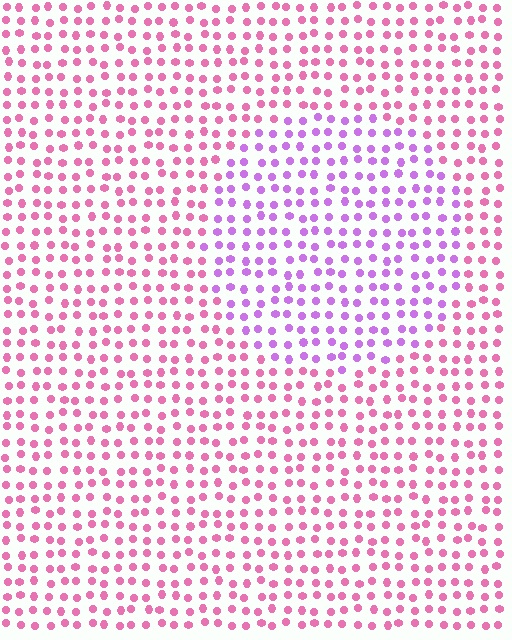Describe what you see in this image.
The image is filled with small pink elements in a uniform arrangement. A circle-shaped region is visible where the elements are tinted to a slightly different hue, forming a subtle color boundary.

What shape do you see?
I see a circle.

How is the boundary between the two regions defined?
The boundary is defined purely by a slight shift in hue (about 43 degrees). Spacing, size, and orientation are identical on both sides.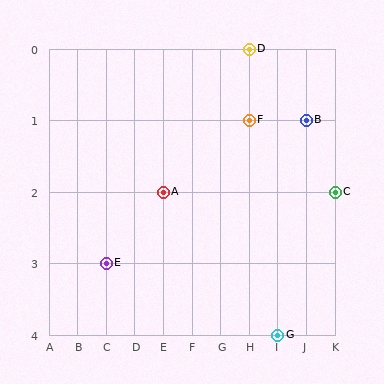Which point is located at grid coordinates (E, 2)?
Point A is at (E, 2).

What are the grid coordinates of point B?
Point B is at grid coordinates (J, 1).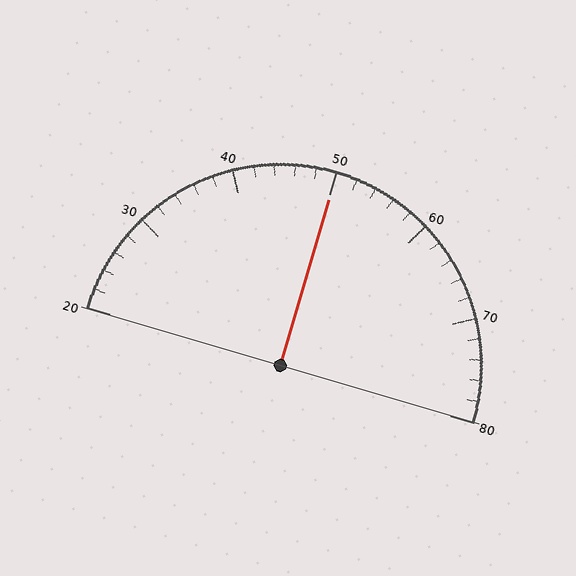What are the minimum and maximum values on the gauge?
The gauge ranges from 20 to 80.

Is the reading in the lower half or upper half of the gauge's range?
The reading is in the upper half of the range (20 to 80).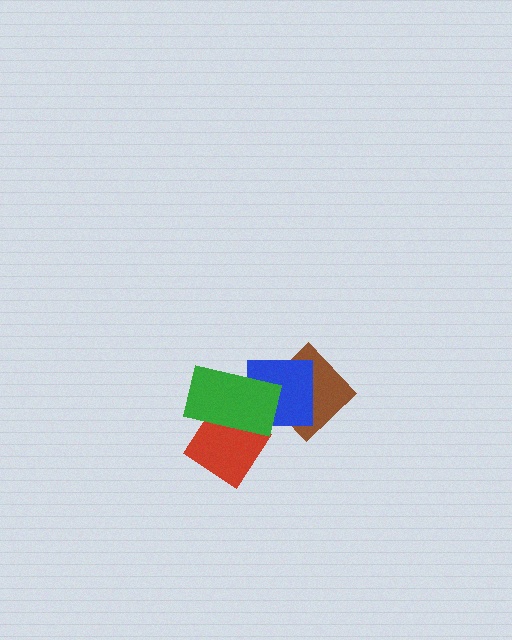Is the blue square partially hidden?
Yes, it is partially covered by another shape.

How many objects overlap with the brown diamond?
1 object overlaps with the brown diamond.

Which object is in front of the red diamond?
The green rectangle is in front of the red diamond.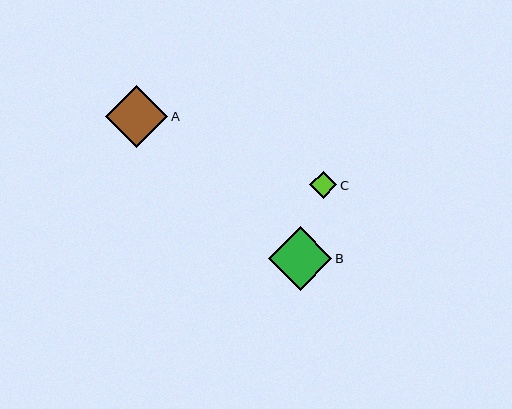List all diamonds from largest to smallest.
From largest to smallest: B, A, C.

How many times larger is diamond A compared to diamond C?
Diamond A is approximately 2.3 times the size of diamond C.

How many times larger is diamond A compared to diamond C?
Diamond A is approximately 2.3 times the size of diamond C.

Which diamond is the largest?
Diamond B is the largest with a size of approximately 63 pixels.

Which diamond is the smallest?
Diamond C is the smallest with a size of approximately 27 pixels.